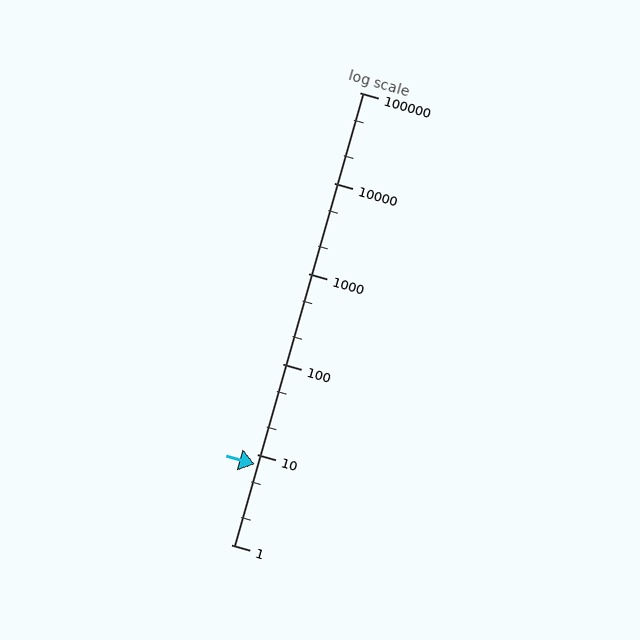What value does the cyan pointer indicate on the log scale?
The pointer indicates approximately 7.7.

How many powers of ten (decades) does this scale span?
The scale spans 5 decades, from 1 to 100000.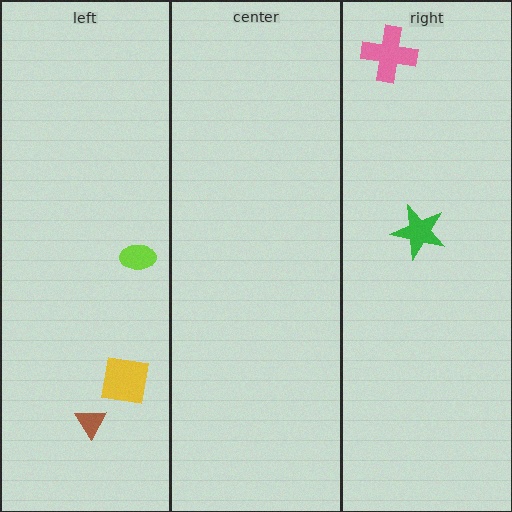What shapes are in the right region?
The pink cross, the green star.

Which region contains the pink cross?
The right region.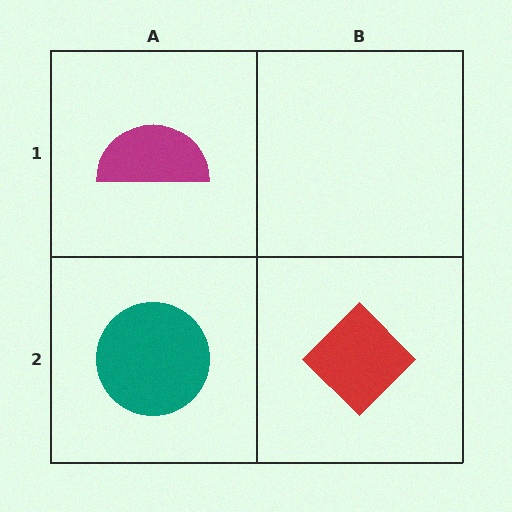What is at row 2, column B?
A red diamond.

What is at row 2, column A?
A teal circle.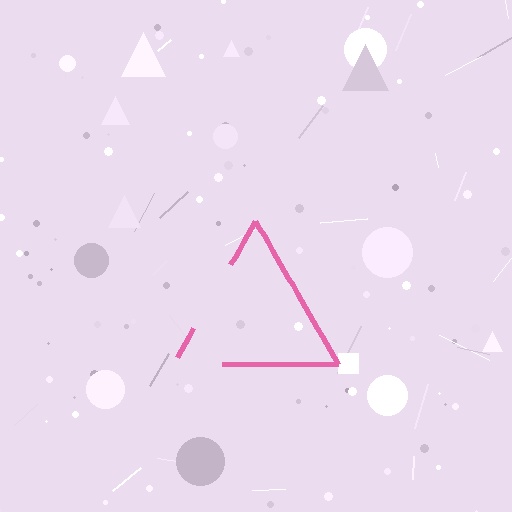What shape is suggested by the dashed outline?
The dashed outline suggests a triangle.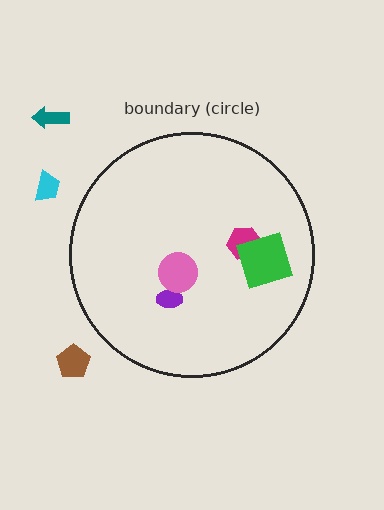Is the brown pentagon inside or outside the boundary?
Outside.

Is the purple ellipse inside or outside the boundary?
Inside.